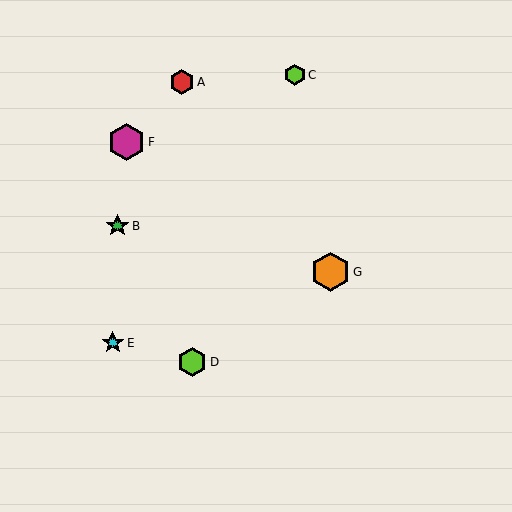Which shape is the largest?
The orange hexagon (labeled G) is the largest.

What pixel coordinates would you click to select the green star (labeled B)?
Click at (117, 226) to select the green star B.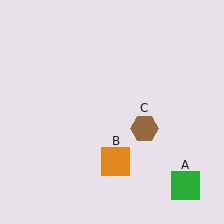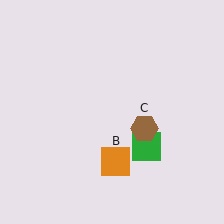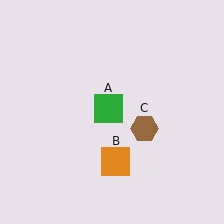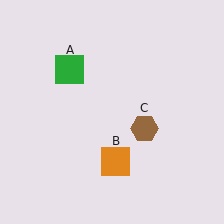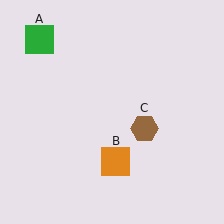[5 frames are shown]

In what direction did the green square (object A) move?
The green square (object A) moved up and to the left.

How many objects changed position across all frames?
1 object changed position: green square (object A).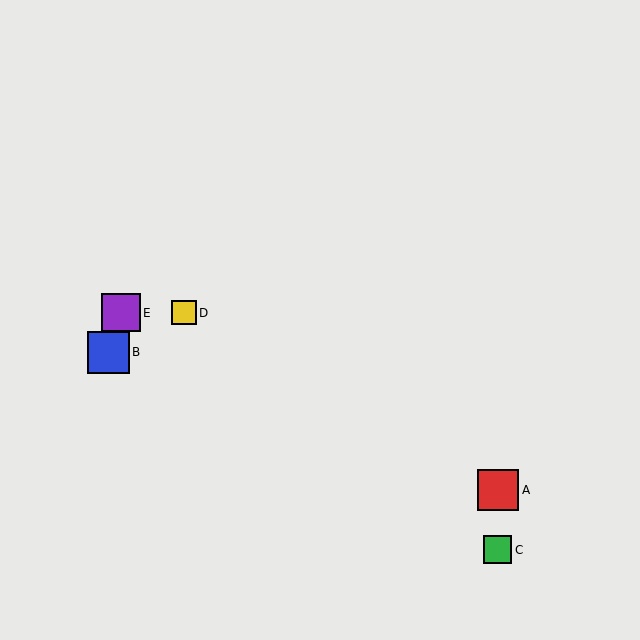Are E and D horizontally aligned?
Yes, both are at y≈313.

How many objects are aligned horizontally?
2 objects (D, E) are aligned horizontally.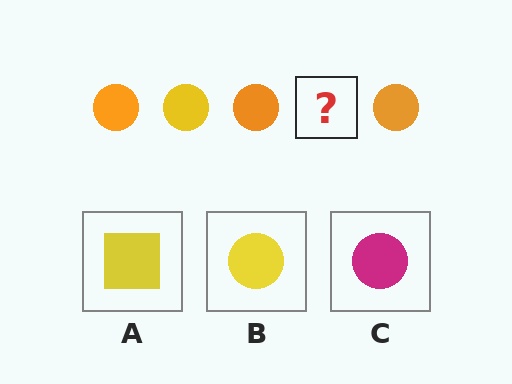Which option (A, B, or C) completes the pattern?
B.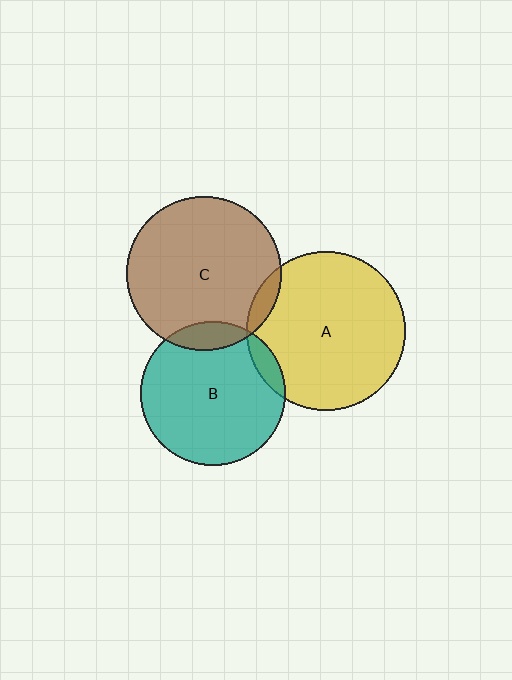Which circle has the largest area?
Circle A (yellow).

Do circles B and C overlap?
Yes.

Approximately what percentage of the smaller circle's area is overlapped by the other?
Approximately 10%.